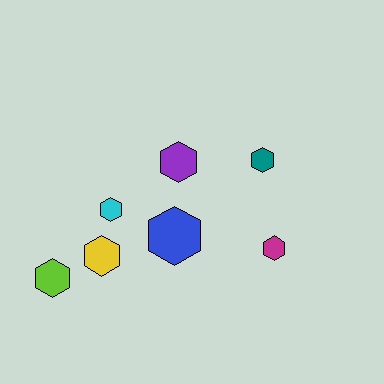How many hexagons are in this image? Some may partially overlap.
There are 7 hexagons.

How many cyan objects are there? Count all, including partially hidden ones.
There is 1 cyan object.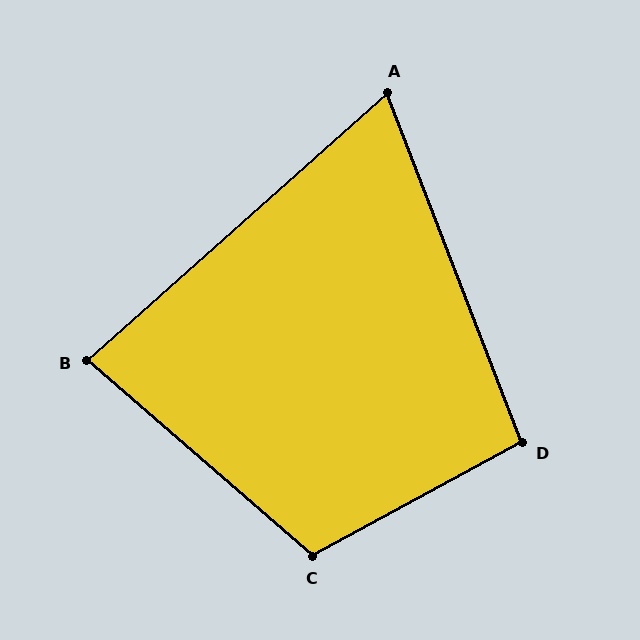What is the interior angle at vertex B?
Approximately 83 degrees (acute).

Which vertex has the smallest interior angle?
A, at approximately 70 degrees.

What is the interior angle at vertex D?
Approximately 97 degrees (obtuse).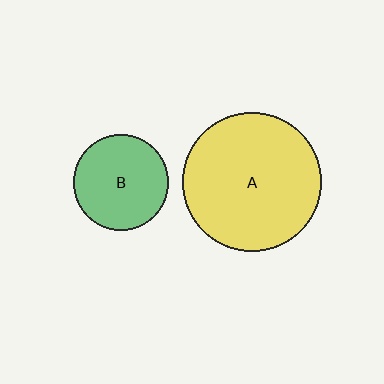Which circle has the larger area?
Circle A (yellow).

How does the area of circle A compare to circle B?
Approximately 2.1 times.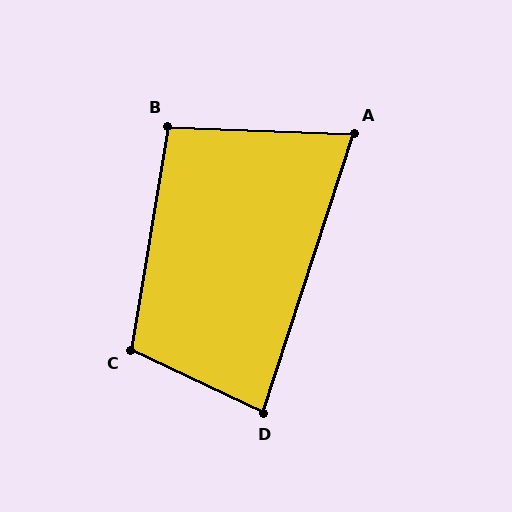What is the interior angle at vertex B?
Approximately 97 degrees (obtuse).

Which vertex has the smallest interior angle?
A, at approximately 74 degrees.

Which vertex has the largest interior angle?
C, at approximately 106 degrees.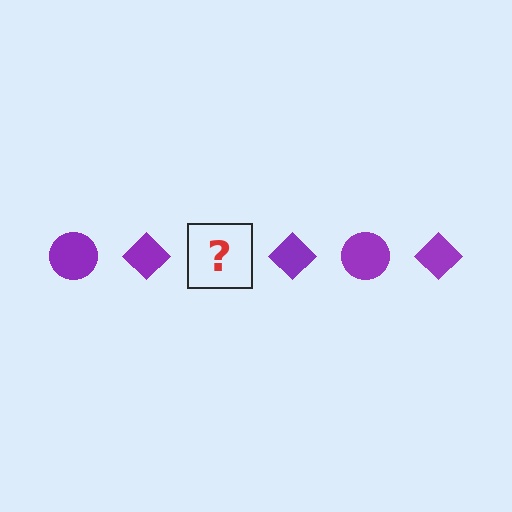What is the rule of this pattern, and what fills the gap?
The rule is that the pattern cycles through circle, diamond shapes in purple. The gap should be filled with a purple circle.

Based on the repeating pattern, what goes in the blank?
The blank should be a purple circle.